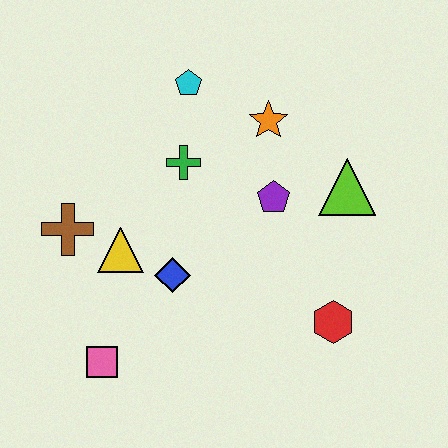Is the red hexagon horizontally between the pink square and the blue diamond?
No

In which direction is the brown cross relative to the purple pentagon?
The brown cross is to the left of the purple pentagon.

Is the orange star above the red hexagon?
Yes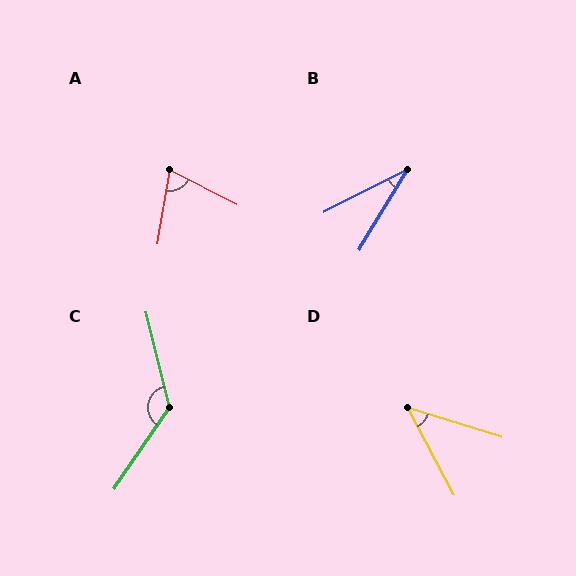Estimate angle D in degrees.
Approximately 44 degrees.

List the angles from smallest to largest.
B (32°), D (44°), A (72°), C (132°).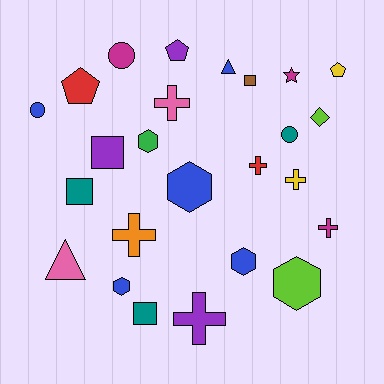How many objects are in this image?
There are 25 objects.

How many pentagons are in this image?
There are 3 pentagons.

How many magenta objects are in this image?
There are 3 magenta objects.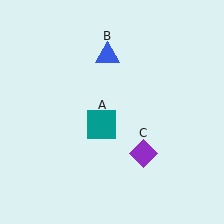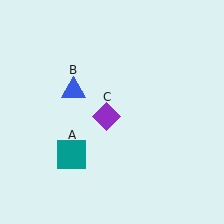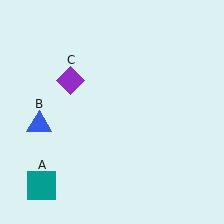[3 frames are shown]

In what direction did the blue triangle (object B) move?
The blue triangle (object B) moved down and to the left.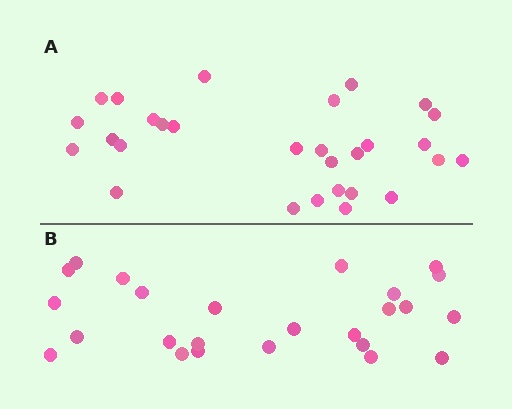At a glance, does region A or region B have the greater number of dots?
Region A (the top region) has more dots.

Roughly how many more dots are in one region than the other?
Region A has about 4 more dots than region B.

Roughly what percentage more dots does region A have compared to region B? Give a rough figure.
About 15% more.